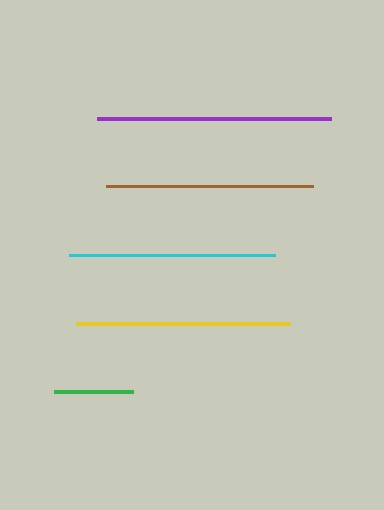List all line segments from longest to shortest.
From longest to shortest: purple, yellow, brown, cyan, green.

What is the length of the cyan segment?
The cyan segment is approximately 206 pixels long.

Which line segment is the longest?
The purple line is the longest at approximately 235 pixels.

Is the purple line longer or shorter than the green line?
The purple line is longer than the green line.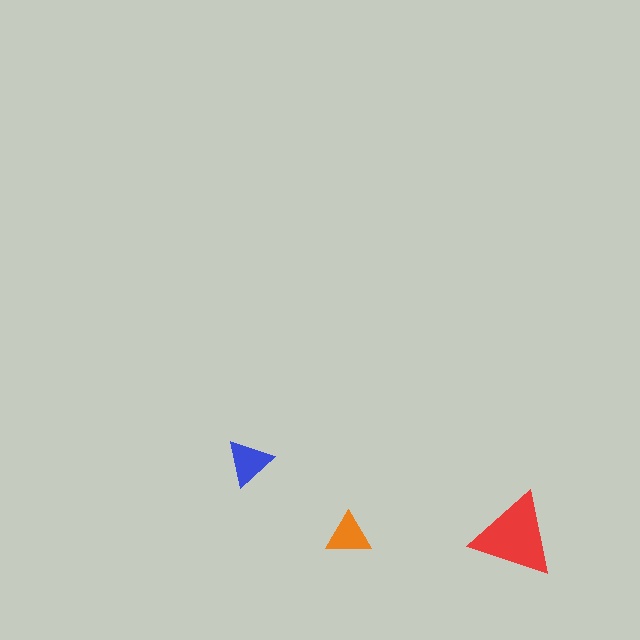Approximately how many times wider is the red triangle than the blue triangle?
About 2 times wider.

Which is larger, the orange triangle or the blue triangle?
The blue one.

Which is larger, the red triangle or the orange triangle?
The red one.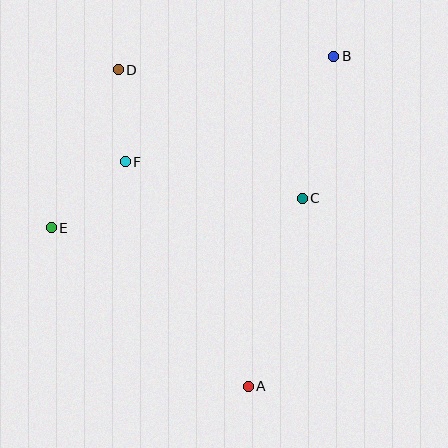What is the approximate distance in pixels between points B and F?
The distance between B and F is approximately 234 pixels.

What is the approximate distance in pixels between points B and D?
The distance between B and D is approximately 216 pixels.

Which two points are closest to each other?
Points D and F are closest to each other.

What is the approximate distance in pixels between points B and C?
The distance between B and C is approximately 146 pixels.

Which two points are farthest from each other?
Points A and D are farthest from each other.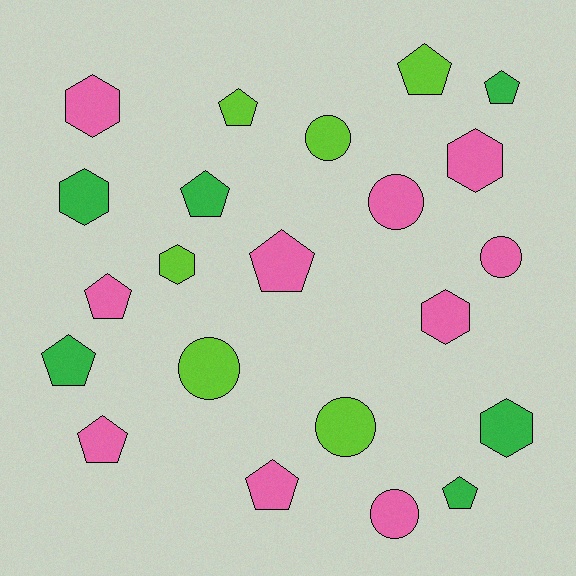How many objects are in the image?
There are 22 objects.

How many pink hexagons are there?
There are 3 pink hexagons.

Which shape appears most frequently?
Pentagon, with 10 objects.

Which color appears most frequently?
Pink, with 10 objects.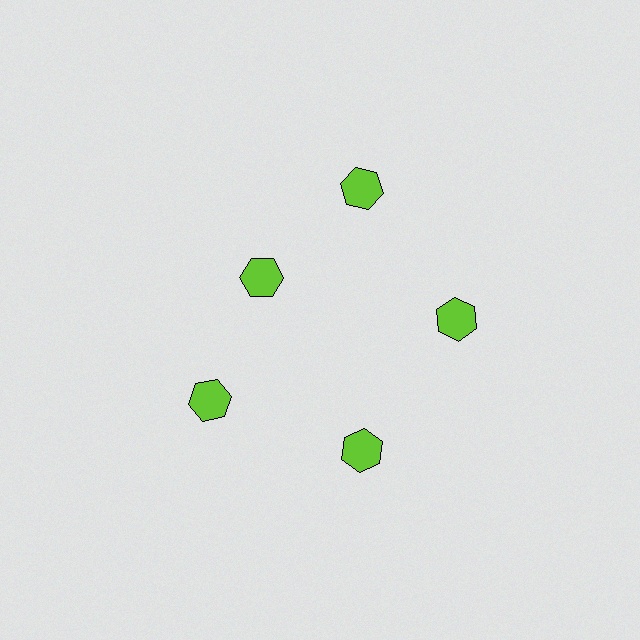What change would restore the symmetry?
The symmetry would be restored by moving it outward, back onto the ring so that all 5 hexagons sit at equal angles and equal distance from the center.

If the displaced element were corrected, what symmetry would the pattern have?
It would have 5-fold rotational symmetry — the pattern would map onto itself every 72 degrees.